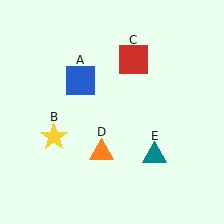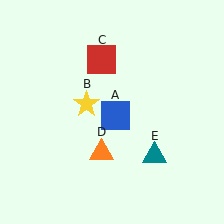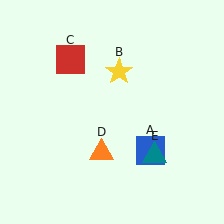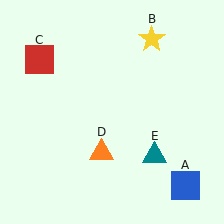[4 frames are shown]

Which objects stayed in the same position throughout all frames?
Orange triangle (object D) and teal triangle (object E) remained stationary.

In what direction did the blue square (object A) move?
The blue square (object A) moved down and to the right.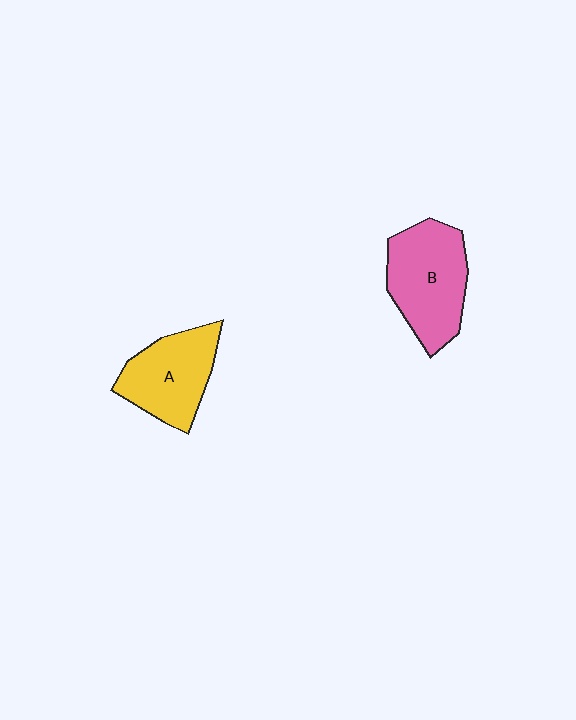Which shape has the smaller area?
Shape A (yellow).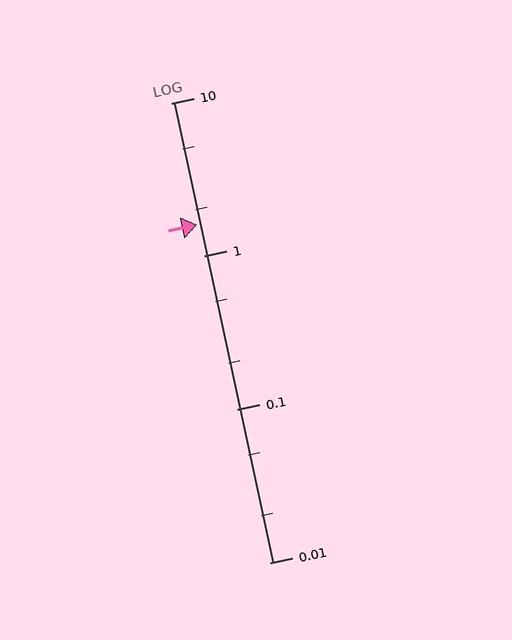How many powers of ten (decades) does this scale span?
The scale spans 3 decades, from 0.01 to 10.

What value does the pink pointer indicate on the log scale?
The pointer indicates approximately 1.6.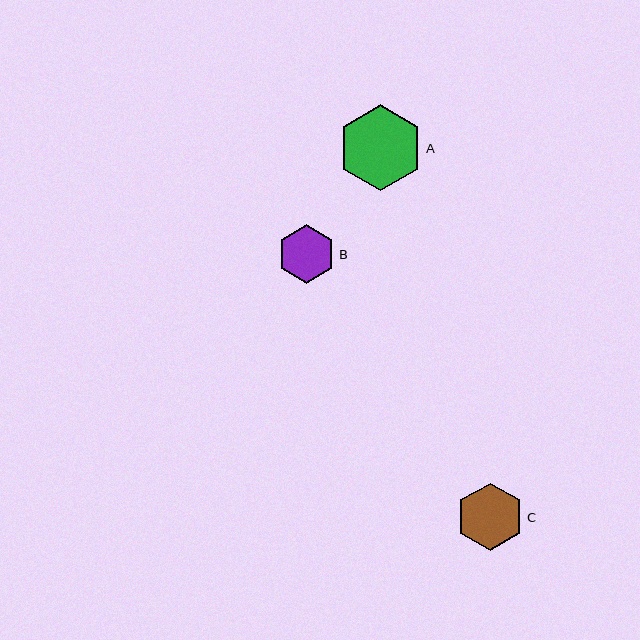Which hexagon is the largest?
Hexagon A is the largest with a size of approximately 86 pixels.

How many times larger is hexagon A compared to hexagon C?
Hexagon A is approximately 1.3 times the size of hexagon C.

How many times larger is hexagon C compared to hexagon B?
Hexagon C is approximately 1.2 times the size of hexagon B.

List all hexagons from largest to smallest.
From largest to smallest: A, C, B.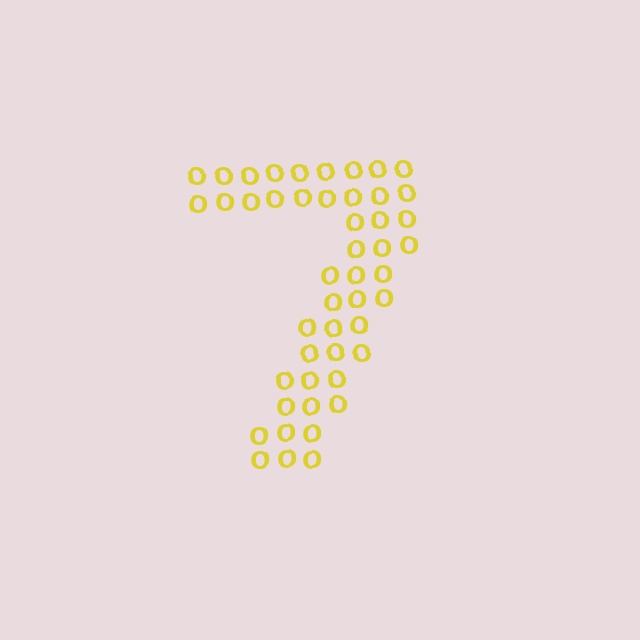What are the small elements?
The small elements are letter O's.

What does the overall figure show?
The overall figure shows the digit 7.